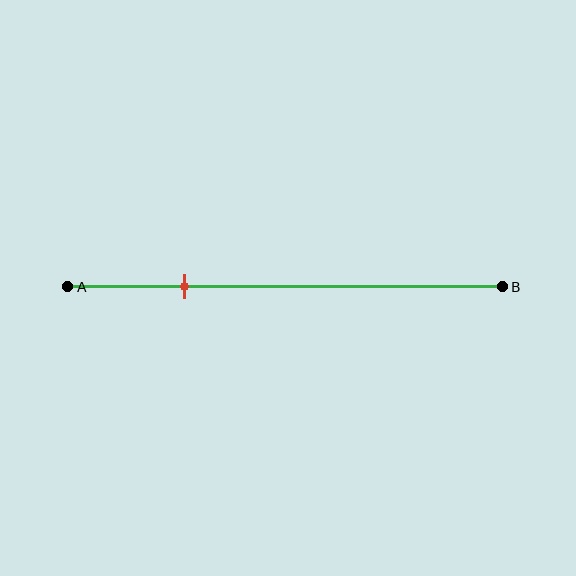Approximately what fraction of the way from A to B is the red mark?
The red mark is approximately 25% of the way from A to B.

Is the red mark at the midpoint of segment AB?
No, the mark is at about 25% from A, not at the 50% midpoint.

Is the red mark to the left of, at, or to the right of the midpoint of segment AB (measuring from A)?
The red mark is to the left of the midpoint of segment AB.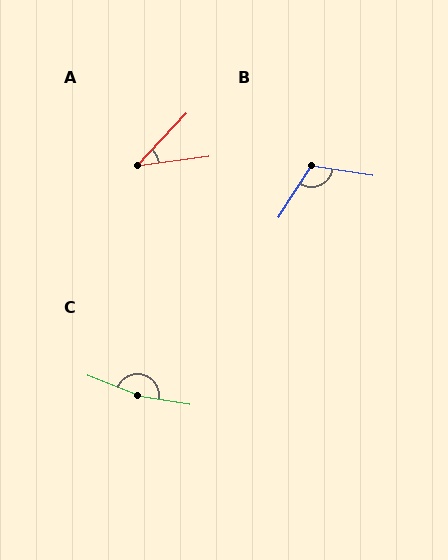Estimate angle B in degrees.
Approximately 114 degrees.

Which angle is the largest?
C, at approximately 168 degrees.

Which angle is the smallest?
A, at approximately 39 degrees.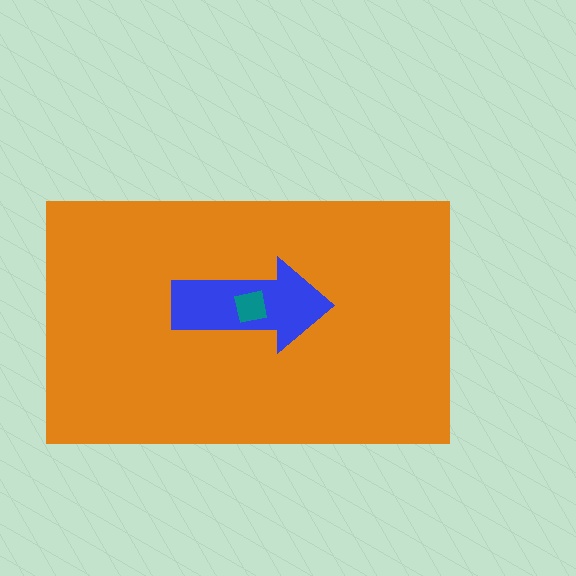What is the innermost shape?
The teal square.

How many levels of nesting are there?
3.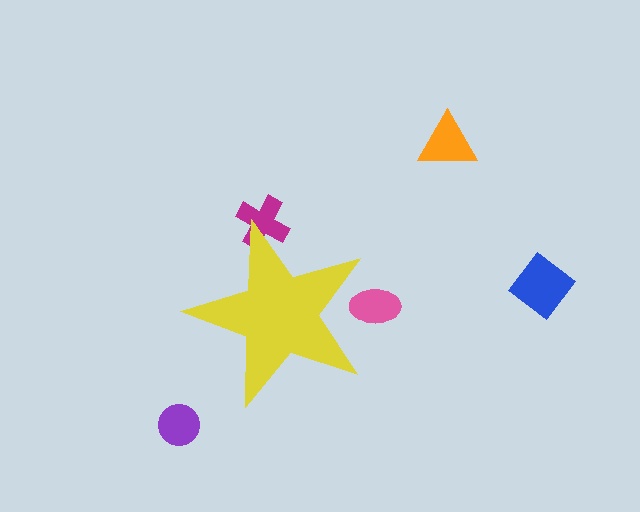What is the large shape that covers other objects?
A yellow star.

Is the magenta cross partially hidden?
Yes, the magenta cross is partially hidden behind the yellow star.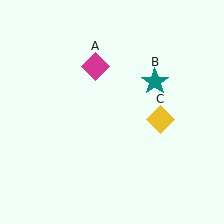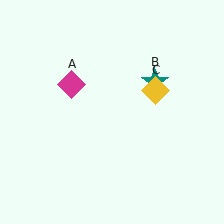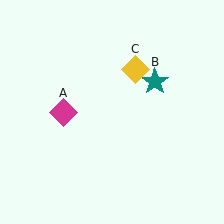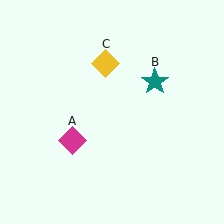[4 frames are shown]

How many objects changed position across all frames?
2 objects changed position: magenta diamond (object A), yellow diamond (object C).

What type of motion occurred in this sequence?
The magenta diamond (object A), yellow diamond (object C) rotated counterclockwise around the center of the scene.